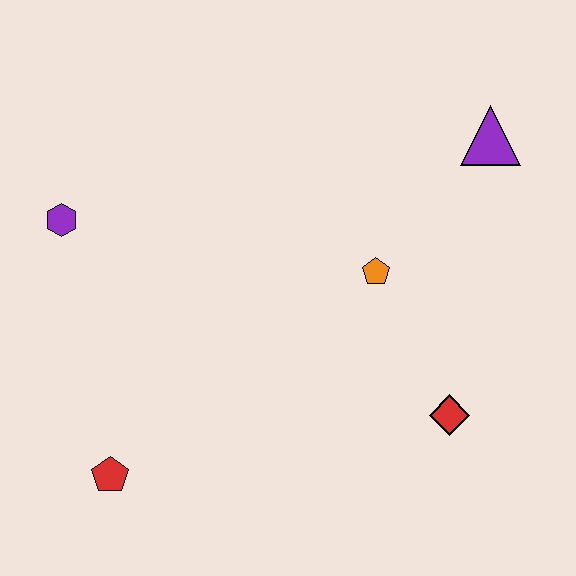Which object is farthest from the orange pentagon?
The red pentagon is farthest from the orange pentagon.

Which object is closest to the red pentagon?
The purple hexagon is closest to the red pentagon.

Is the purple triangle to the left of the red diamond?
No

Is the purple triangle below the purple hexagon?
No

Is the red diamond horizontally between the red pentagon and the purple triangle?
Yes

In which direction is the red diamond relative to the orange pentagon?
The red diamond is below the orange pentagon.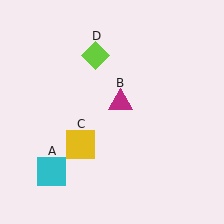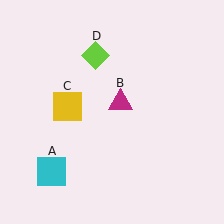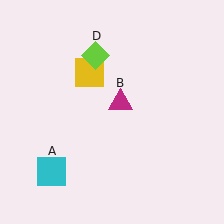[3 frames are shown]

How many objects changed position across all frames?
1 object changed position: yellow square (object C).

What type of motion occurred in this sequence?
The yellow square (object C) rotated clockwise around the center of the scene.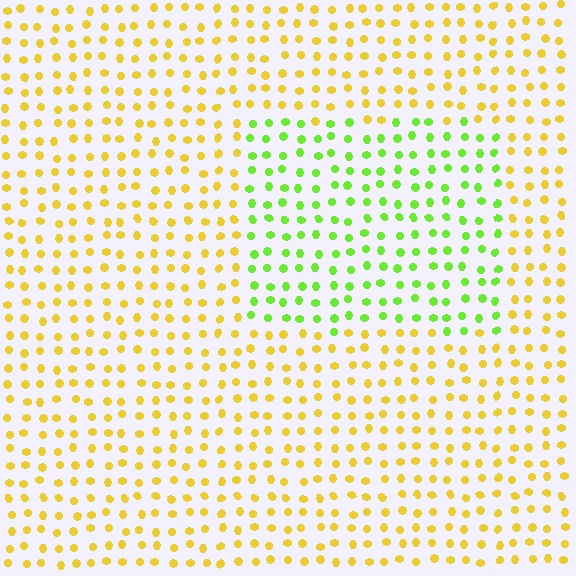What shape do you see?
I see a rectangle.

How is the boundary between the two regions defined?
The boundary is defined purely by a slight shift in hue (about 51 degrees). Spacing, size, and orientation are identical on both sides.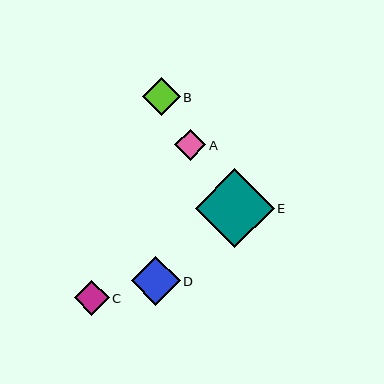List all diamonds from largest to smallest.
From largest to smallest: E, D, B, C, A.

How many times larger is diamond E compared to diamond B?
Diamond E is approximately 2.1 times the size of diamond B.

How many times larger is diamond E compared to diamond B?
Diamond E is approximately 2.1 times the size of diamond B.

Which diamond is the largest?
Diamond E is the largest with a size of approximately 79 pixels.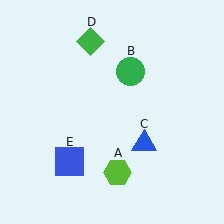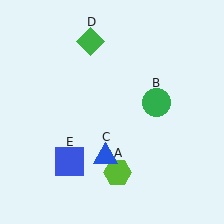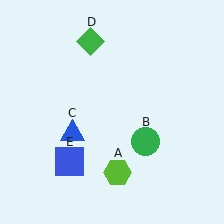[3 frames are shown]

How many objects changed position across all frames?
2 objects changed position: green circle (object B), blue triangle (object C).